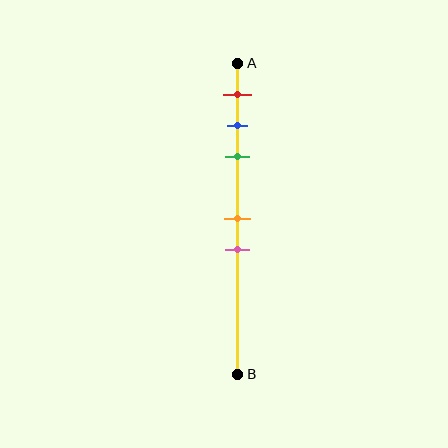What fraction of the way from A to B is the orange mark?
The orange mark is approximately 50% (0.5) of the way from A to B.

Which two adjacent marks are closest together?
The blue and green marks are the closest adjacent pair.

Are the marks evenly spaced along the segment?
No, the marks are not evenly spaced.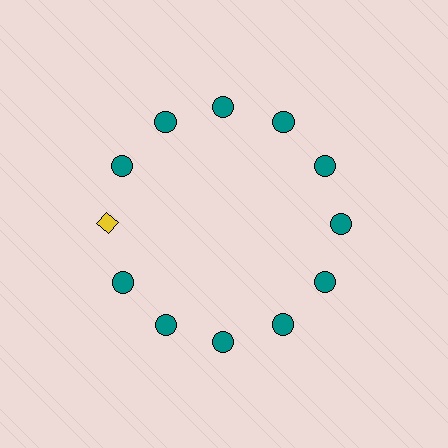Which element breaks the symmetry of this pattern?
The yellow diamond at roughly the 9 o'clock position breaks the symmetry. All other shapes are teal circles.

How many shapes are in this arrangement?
There are 12 shapes arranged in a ring pattern.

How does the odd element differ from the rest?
It differs in both color (yellow instead of teal) and shape (diamond instead of circle).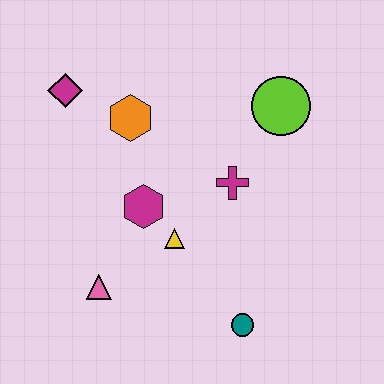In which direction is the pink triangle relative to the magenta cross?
The pink triangle is to the left of the magenta cross.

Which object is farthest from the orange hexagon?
The teal circle is farthest from the orange hexagon.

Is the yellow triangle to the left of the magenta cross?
Yes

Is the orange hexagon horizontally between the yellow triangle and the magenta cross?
No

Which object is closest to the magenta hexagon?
The yellow triangle is closest to the magenta hexagon.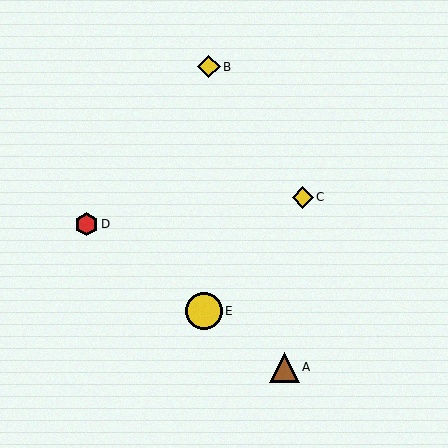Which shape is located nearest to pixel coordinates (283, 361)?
The brown triangle (labeled A) at (284, 367) is nearest to that location.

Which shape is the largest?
The yellow circle (labeled E) is the largest.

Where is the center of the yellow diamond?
The center of the yellow diamond is at (209, 67).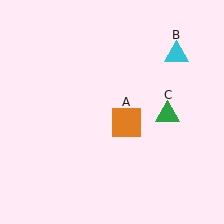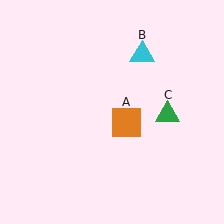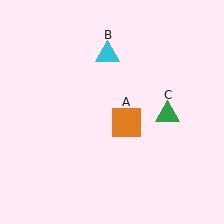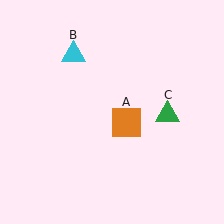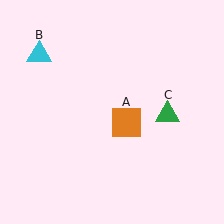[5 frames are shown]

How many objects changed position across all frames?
1 object changed position: cyan triangle (object B).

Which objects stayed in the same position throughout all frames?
Orange square (object A) and green triangle (object C) remained stationary.